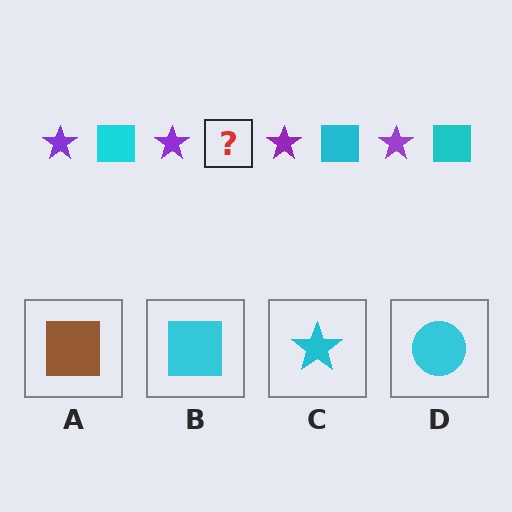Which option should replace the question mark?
Option B.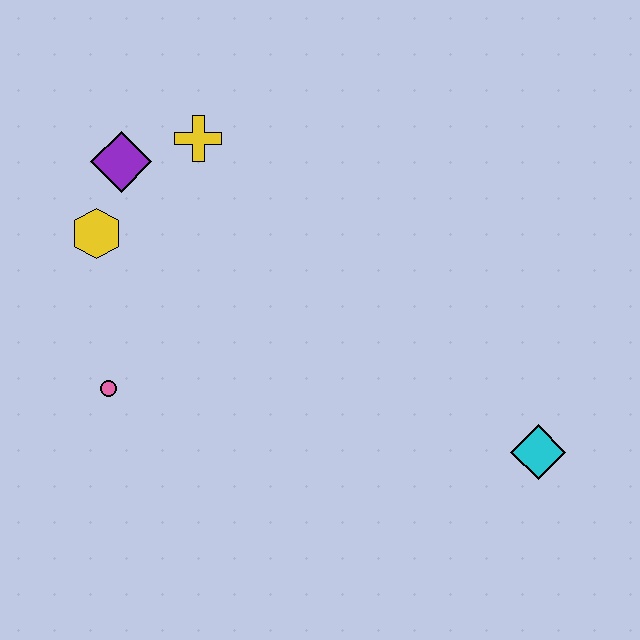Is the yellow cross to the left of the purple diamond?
No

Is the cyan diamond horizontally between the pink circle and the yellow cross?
No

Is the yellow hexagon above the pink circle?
Yes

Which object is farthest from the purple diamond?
The cyan diamond is farthest from the purple diamond.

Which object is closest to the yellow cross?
The purple diamond is closest to the yellow cross.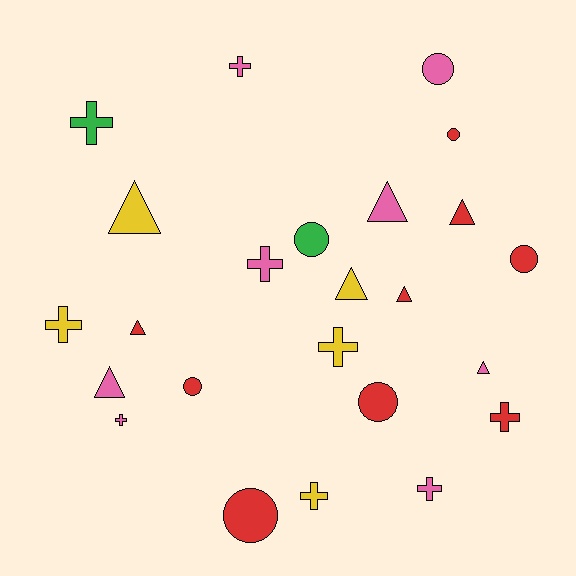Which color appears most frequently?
Red, with 9 objects.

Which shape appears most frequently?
Cross, with 9 objects.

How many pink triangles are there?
There are 3 pink triangles.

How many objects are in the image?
There are 24 objects.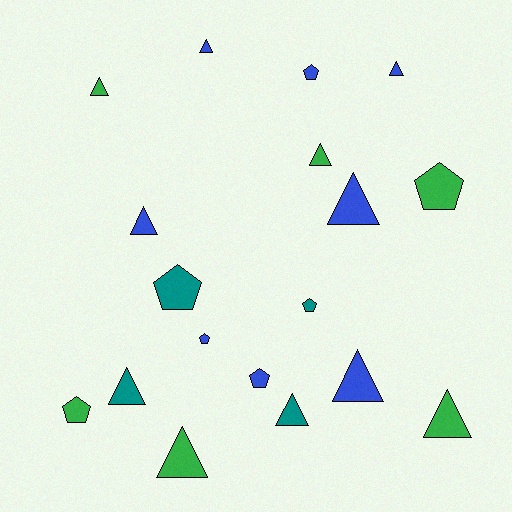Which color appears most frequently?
Blue, with 8 objects.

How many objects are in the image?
There are 18 objects.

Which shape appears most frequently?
Triangle, with 11 objects.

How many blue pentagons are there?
There are 3 blue pentagons.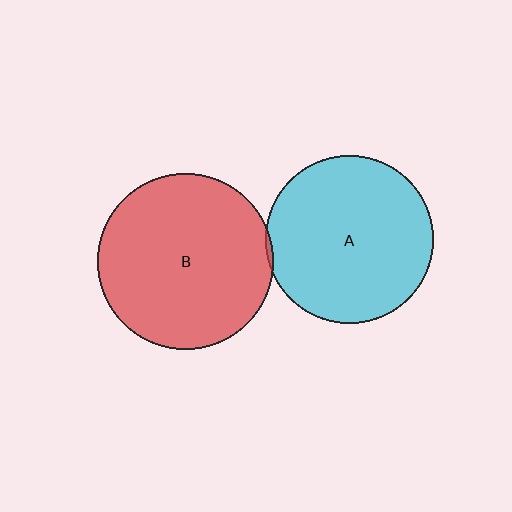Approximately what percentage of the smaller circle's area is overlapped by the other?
Approximately 5%.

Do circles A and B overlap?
Yes.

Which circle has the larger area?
Circle B (red).